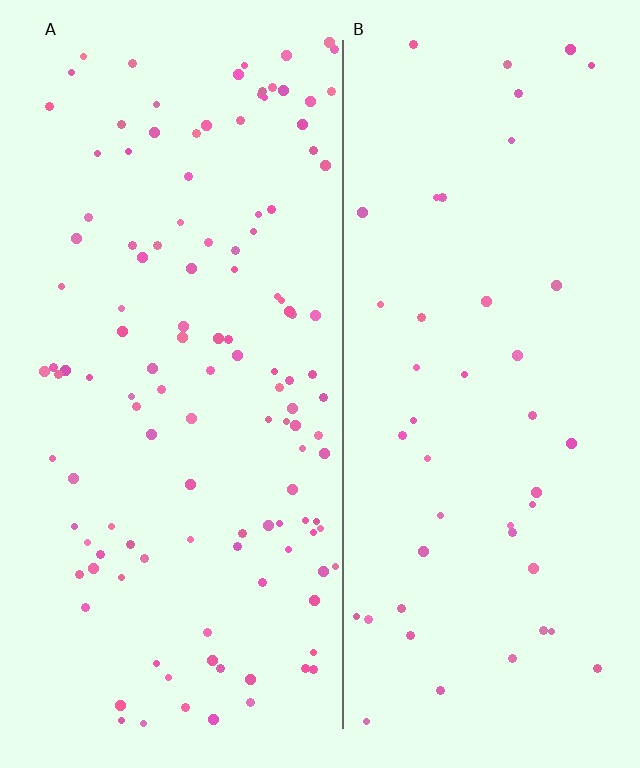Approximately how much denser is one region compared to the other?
Approximately 2.7× — region A over region B.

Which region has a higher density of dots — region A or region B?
A (the left).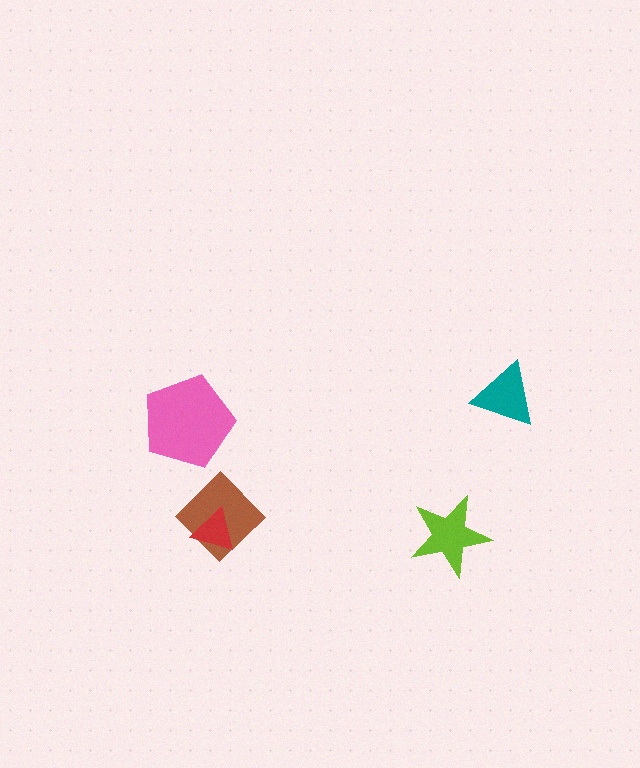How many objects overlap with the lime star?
0 objects overlap with the lime star.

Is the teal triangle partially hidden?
No, no other shape covers it.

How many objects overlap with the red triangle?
1 object overlaps with the red triangle.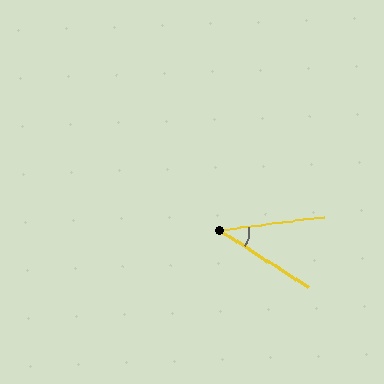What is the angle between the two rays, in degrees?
Approximately 40 degrees.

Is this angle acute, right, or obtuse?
It is acute.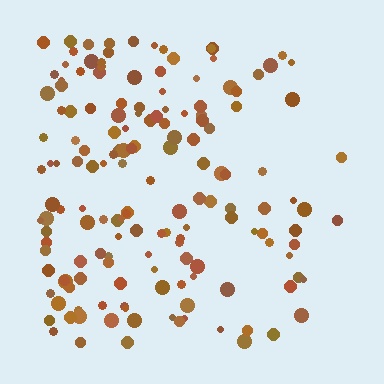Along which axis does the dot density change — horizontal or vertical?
Horizontal.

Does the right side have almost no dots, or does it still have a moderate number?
Still a moderate number, just noticeably fewer than the left.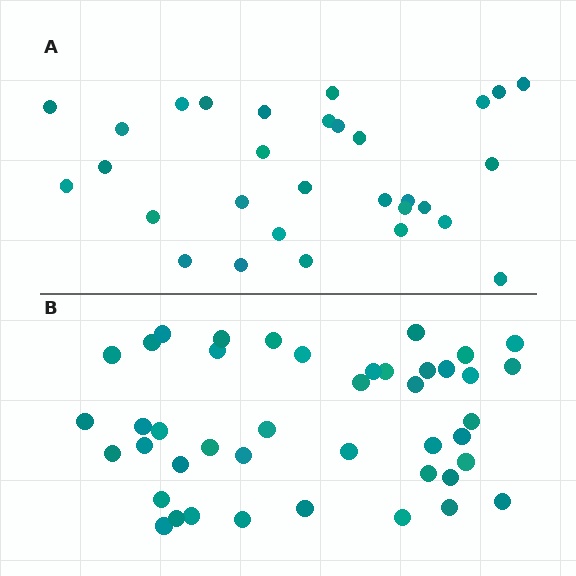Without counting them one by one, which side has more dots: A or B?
Region B (the bottom region) has more dots.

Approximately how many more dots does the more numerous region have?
Region B has approximately 15 more dots than region A.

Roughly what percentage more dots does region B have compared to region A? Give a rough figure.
About 45% more.